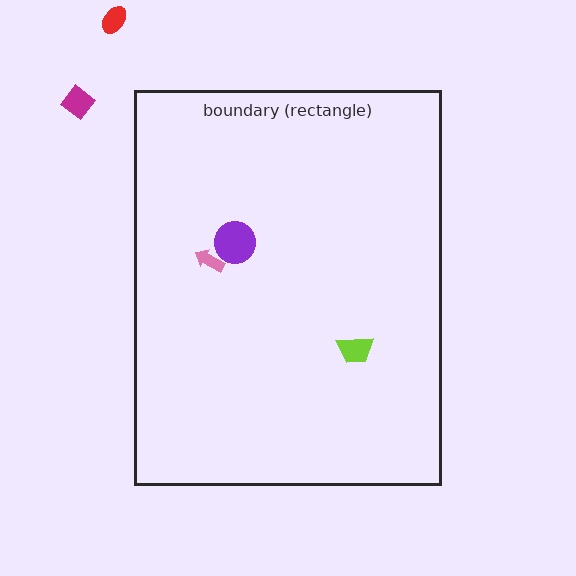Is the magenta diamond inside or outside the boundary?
Outside.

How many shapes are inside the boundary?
3 inside, 2 outside.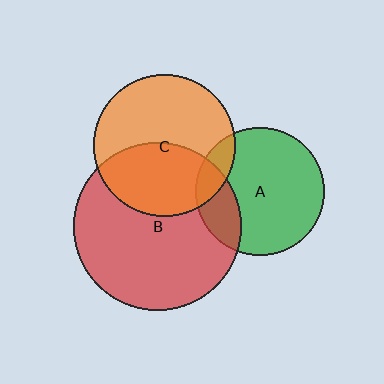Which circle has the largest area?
Circle B (red).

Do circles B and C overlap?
Yes.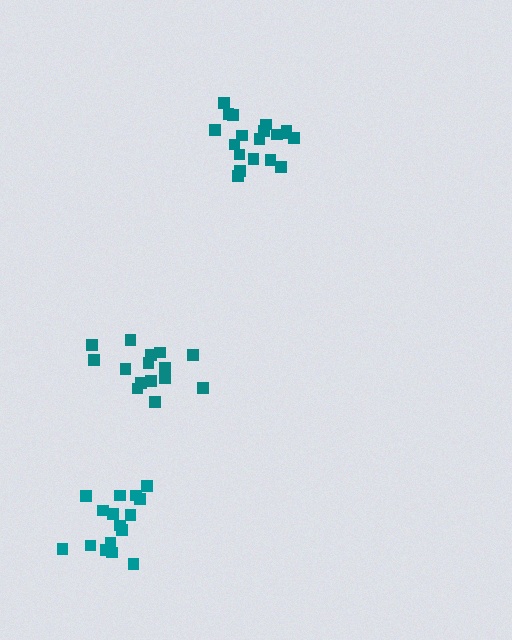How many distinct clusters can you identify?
There are 3 distinct clusters.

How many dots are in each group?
Group 1: 15 dots, Group 2: 16 dots, Group 3: 19 dots (50 total).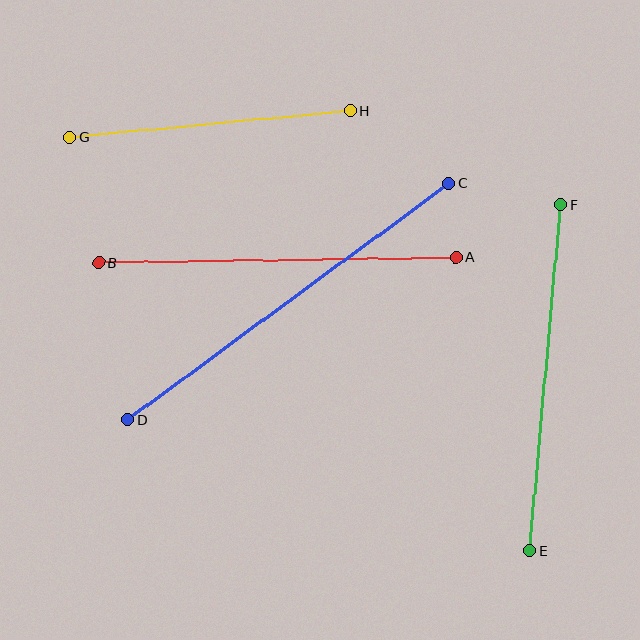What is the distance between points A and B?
The distance is approximately 357 pixels.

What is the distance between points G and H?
The distance is approximately 282 pixels.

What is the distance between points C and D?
The distance is approximately 399 pixels.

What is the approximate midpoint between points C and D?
The midpoint is at approximately (288, 302) pixels.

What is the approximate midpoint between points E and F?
The midpoint is at approximately (545, 378) pixels.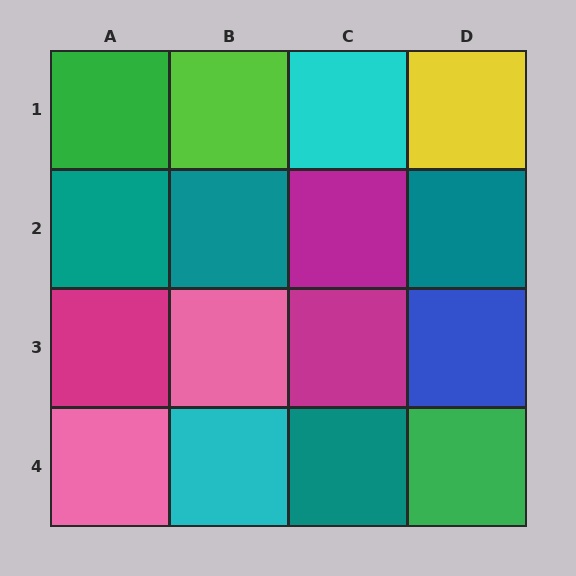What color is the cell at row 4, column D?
Green.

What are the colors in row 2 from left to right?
Teal, teal, magenta, teal.